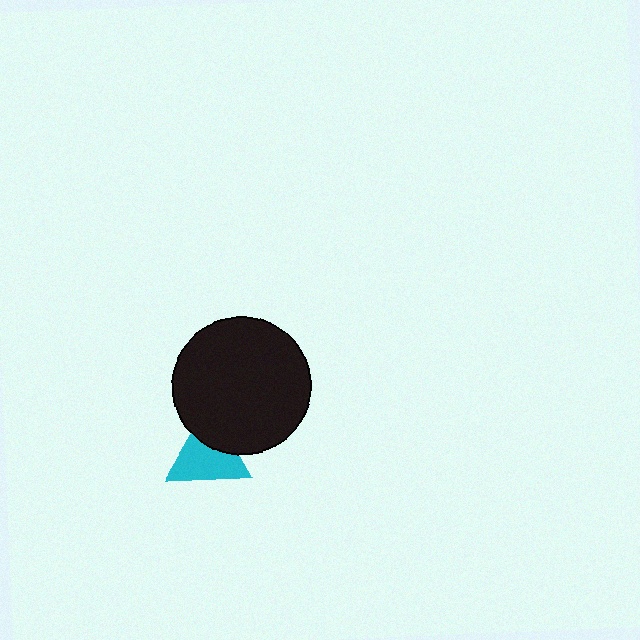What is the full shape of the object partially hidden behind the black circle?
The partially hidden object is a cyan triangle.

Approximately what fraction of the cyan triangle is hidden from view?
Roughly 31% of the cyan triangle is hidden behind the black circle.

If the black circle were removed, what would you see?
You would see the complete cyan triangle.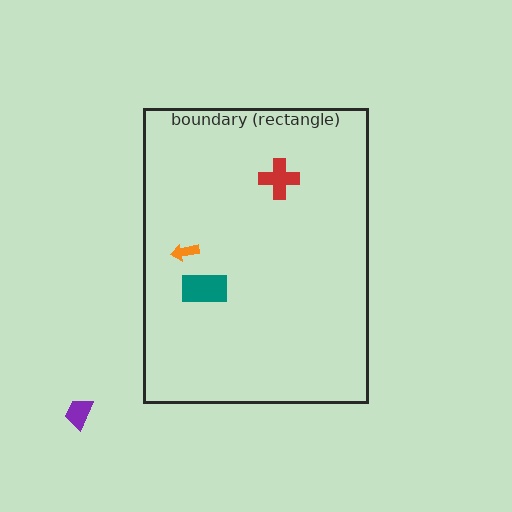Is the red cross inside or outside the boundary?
Inside.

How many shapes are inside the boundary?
3 inside, 1 outside.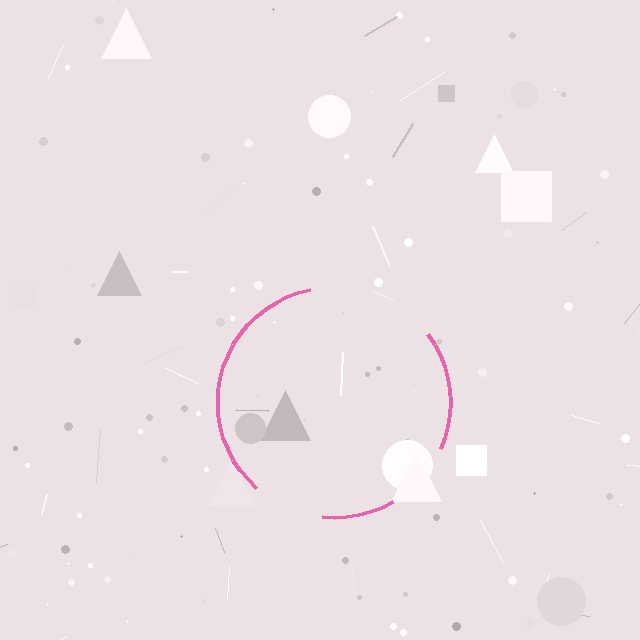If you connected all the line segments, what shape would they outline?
They would outline a circle.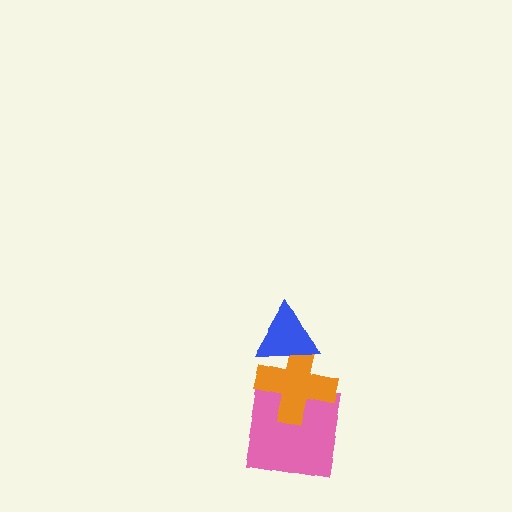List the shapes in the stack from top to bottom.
From top to bottom: the blue triangle, the orange cross, the pink square.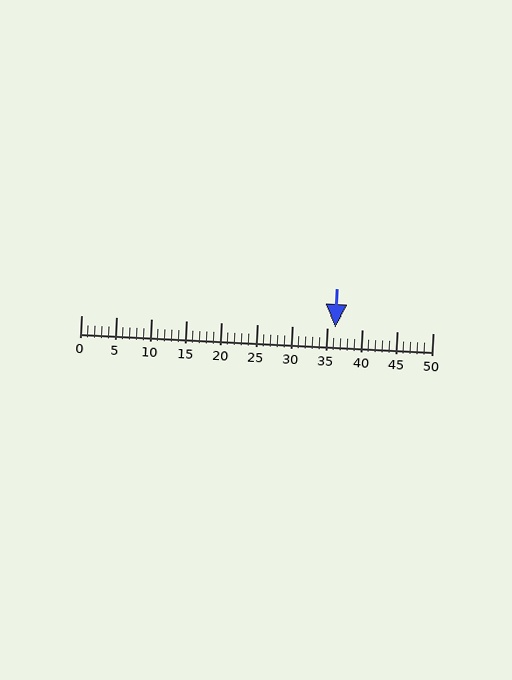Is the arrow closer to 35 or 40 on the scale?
The arrow is closer to 35.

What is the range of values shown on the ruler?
The ruler shows values from 0 to 50.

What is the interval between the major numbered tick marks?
The major tick marks are spaced 5 units apart.